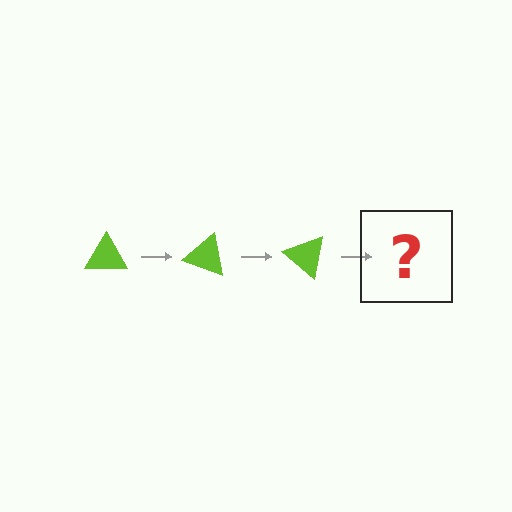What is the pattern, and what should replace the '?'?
The pattern is that the triangle rotates 20 degrees each step. The '?' should be a lime triangle rotated 60 degrees.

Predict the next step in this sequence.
The next step is a lime triangle rotated 60 degrees.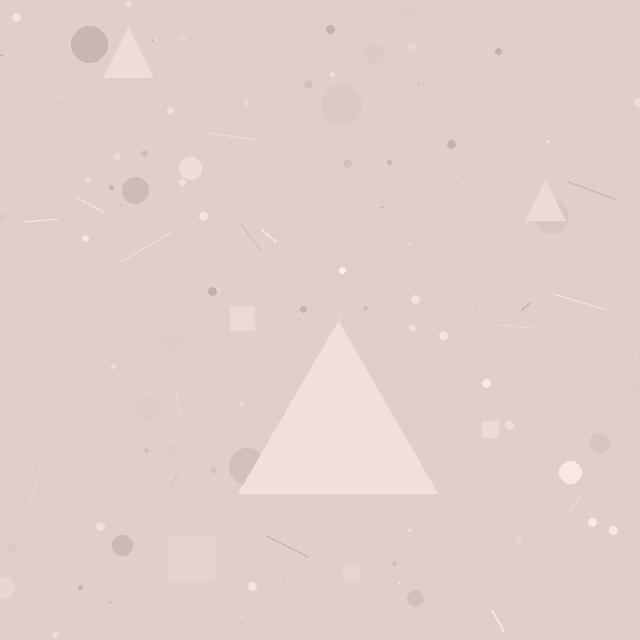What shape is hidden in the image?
A triangle is hidden in the image.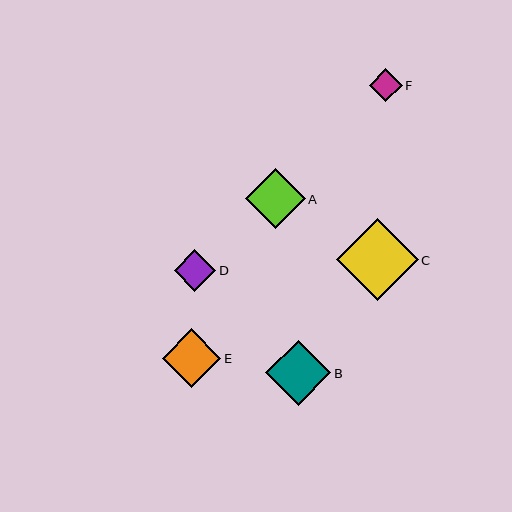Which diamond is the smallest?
Diamond F is the smallest with a size of approximately 33 pixels.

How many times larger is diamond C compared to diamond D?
Diamond C is approximately 2.0 times the size of diamond D.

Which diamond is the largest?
Diamond C is the largest with a size of approximately 82 pixels.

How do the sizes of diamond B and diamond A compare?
Diamond B and diamond A are approximately the same size.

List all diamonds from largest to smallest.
From largest to smallest: C, B, A, E, D, F.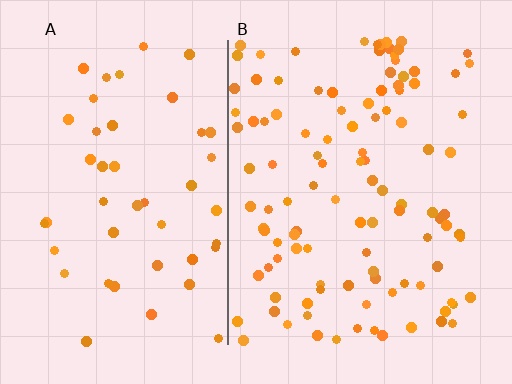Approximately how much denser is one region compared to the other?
Approximately 2.3× — region B over region A.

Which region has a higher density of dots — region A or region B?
B (the right).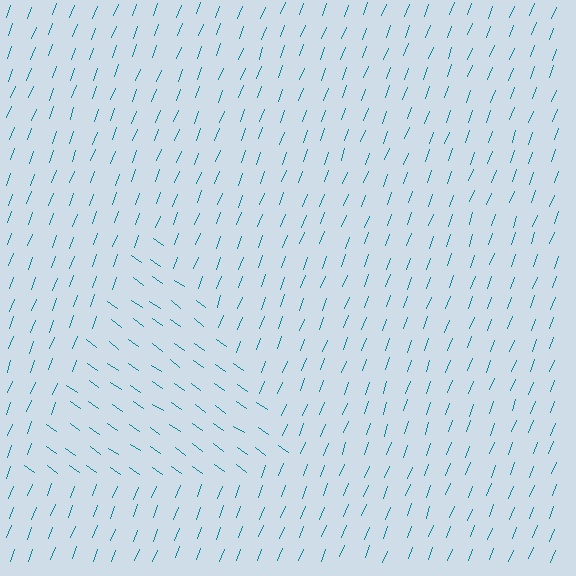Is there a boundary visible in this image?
Yes, there is a texture boundary formed by a change in line orientation.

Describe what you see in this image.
The image is filled with small teal line segments. A triangle region in the image has lines oriented differently from the surrounding lines, creating a visible texture boundary.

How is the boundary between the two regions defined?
The boundary is defined purely by a change in line orientation (approximately 75 degrees difference). All lines are the same color and thickness.